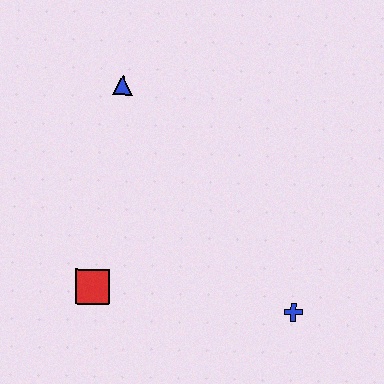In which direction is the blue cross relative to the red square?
The blue cross is to the right of the red square.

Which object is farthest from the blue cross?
The blue triangle is farthest from the blue cross.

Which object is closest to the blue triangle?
The red square is closest to the blue triangle.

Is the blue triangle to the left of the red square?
No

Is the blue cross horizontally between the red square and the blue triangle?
No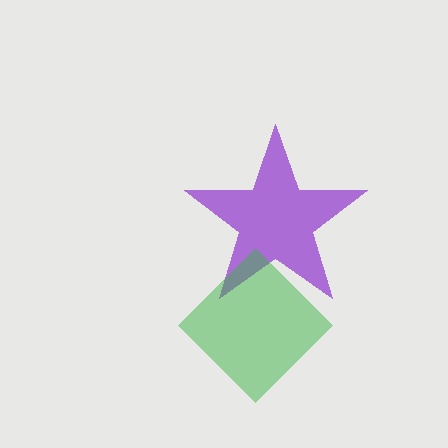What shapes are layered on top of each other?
The layered shapes are: a purple star, a green diamond.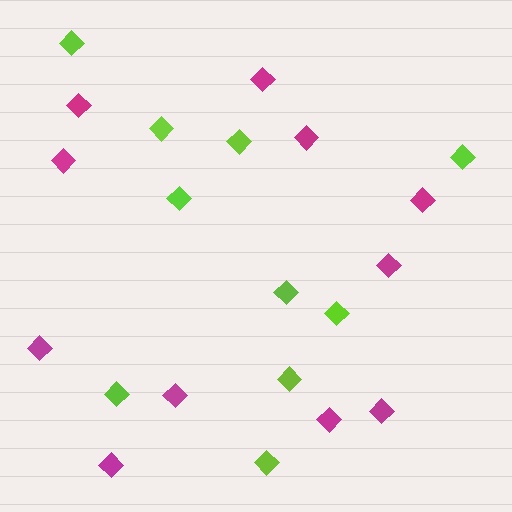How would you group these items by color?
There are 2 groups: one group of magenta diamonds (11) and one group of lime diamonds (10).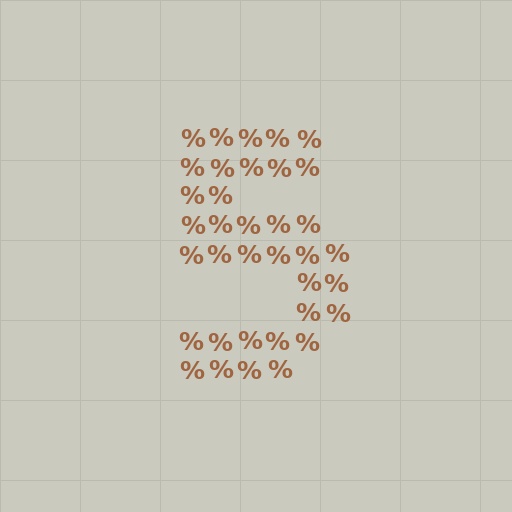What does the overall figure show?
The overall figure shows the digit 5.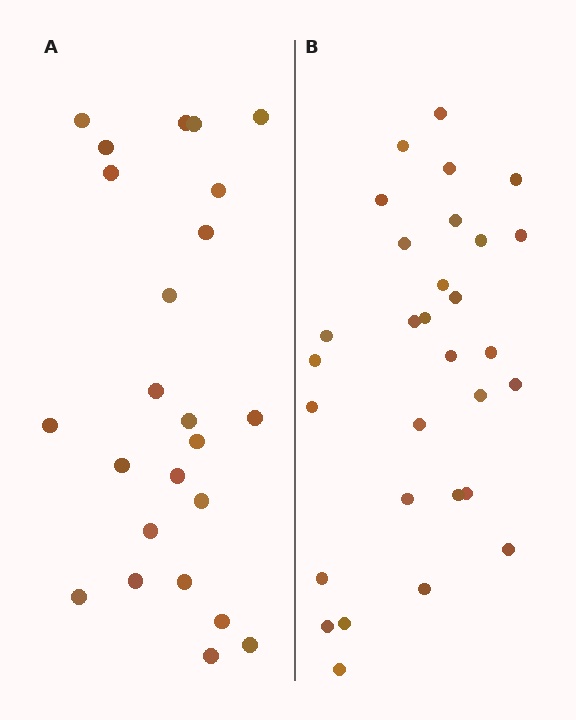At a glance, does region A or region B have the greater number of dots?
Region B (the right region) has more dots.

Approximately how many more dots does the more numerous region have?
Region B has about 6 more dots than region A.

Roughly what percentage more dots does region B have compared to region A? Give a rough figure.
About 25% more.